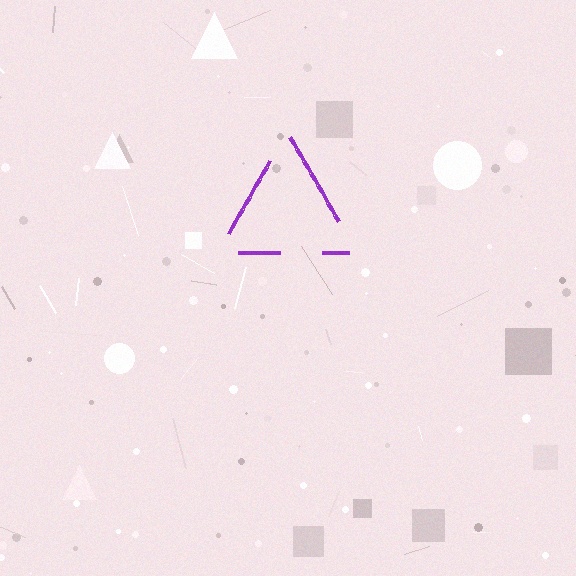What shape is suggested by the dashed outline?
The dashed outline suggests a triangle.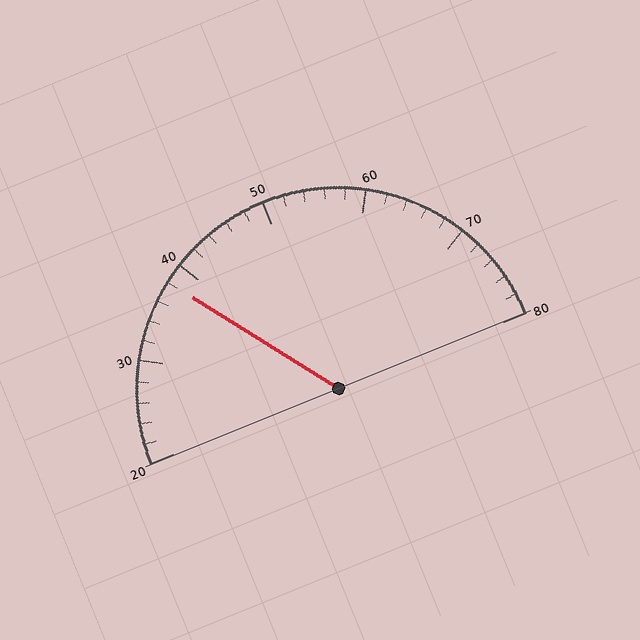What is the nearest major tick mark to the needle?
The nearest major tick mark is 40.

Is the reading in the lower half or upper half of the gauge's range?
The reading is in the lower half of the range (20 to 80).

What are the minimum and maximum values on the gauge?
The gauge ranges from 20 to 80.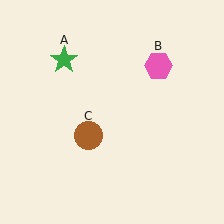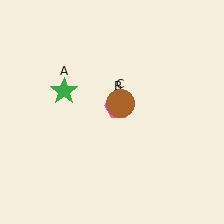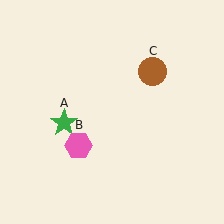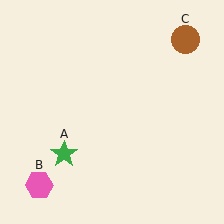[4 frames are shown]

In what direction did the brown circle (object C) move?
The brown circle (object C) moved up and to the right.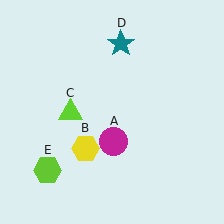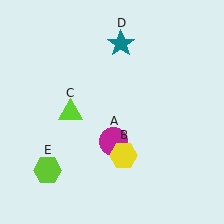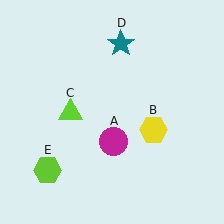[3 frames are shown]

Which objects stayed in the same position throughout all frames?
Magenta circle (object A) and lime triangle (object C) and teal star (object D) and lime hexagon (object E) remained stationary.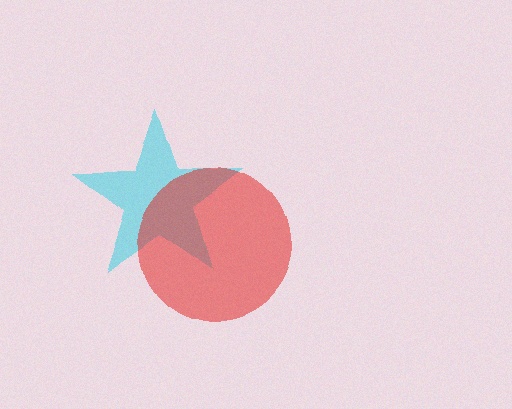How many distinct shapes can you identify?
There are 2 distinct shapes: a cyan star, a red circle.